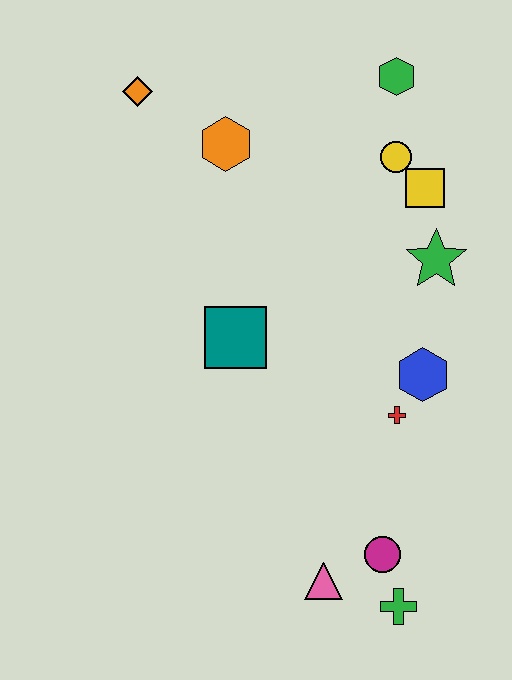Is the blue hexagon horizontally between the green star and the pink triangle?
Yes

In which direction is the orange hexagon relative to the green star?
The orange hexagon is to the left of the green star.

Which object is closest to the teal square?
The red cross is closest to the teal square.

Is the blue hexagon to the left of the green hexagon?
No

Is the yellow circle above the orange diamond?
No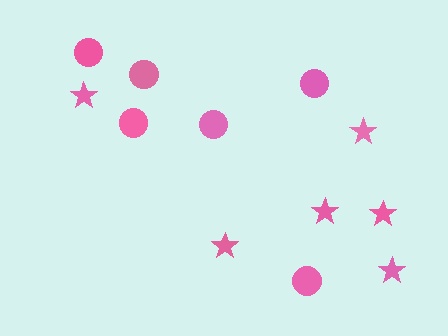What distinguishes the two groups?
There are 2 groups: one group of stars (6) and one group of circles (6).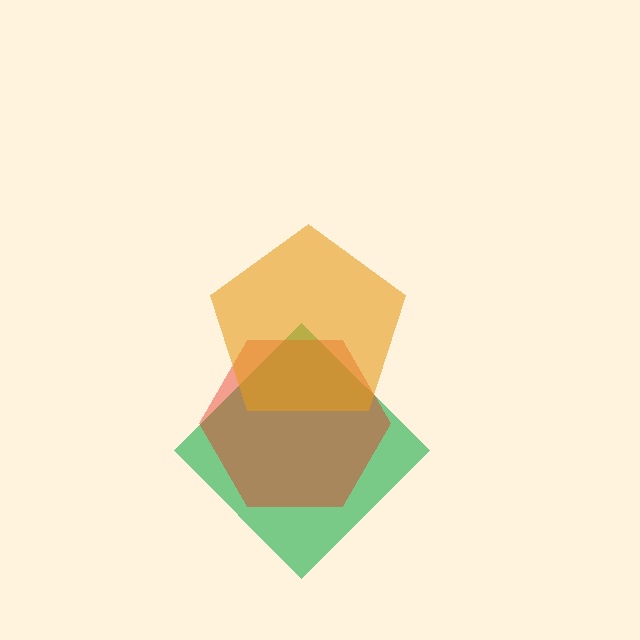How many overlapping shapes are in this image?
There are 3 overlapping shapes in the image.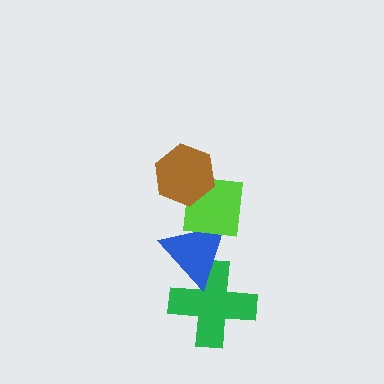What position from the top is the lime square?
The lime square is 2nd from the top.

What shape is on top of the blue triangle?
The lime square is on top of the blue triangle.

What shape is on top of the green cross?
The blue triangle is on top of the green cross.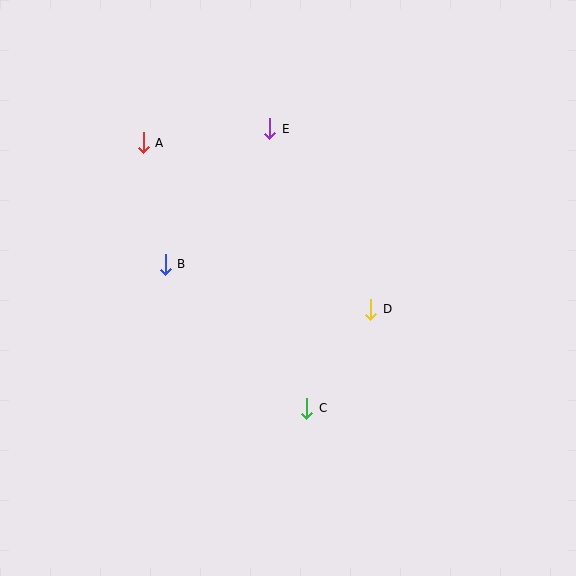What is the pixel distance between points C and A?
The distance between C and A is 312 pixels.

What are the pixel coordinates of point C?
Point C is at (307, 408).